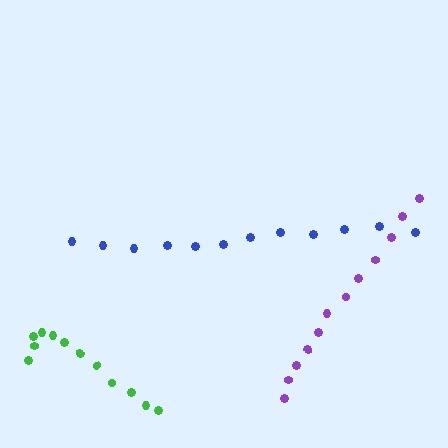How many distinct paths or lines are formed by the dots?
There are 3 distinct paths.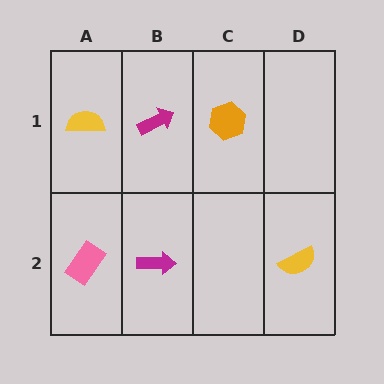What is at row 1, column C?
An orange hexagon.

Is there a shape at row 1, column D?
No, that cell is empty.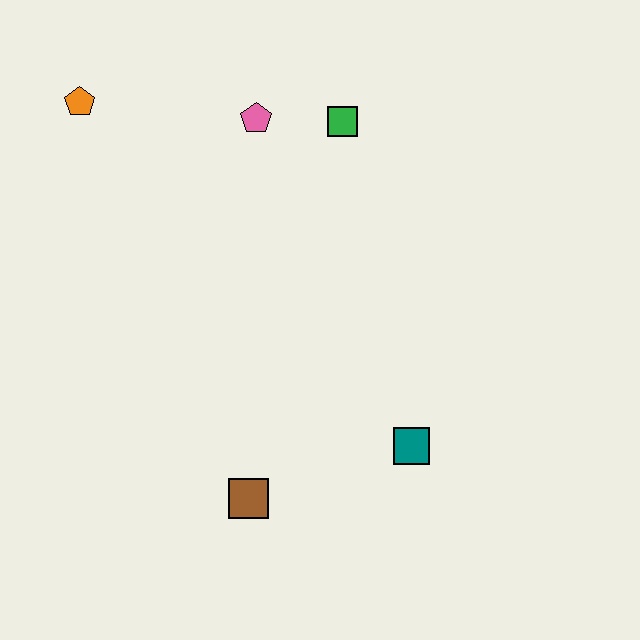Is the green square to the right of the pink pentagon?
Yes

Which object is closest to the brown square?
The teal square is closest to the brown square.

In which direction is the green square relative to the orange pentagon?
The green square is to the right of the orange pentagon.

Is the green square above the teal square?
Yes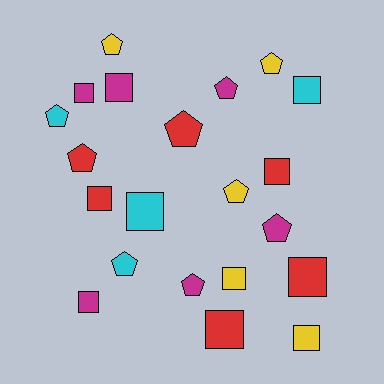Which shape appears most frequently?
Square, with 11 objects.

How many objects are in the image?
There are 21 objects.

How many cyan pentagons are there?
There are 2 cyan pentagons.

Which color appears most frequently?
Red, with 6 objects.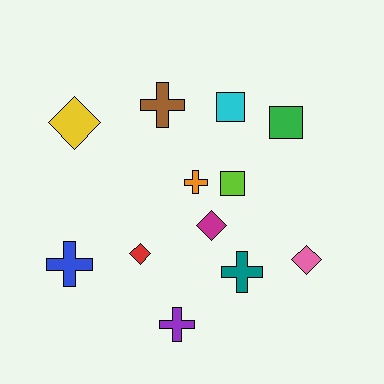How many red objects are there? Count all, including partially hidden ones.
There is 1 red object.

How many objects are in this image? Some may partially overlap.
There are 12 objects.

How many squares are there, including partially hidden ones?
There are 3 squares.